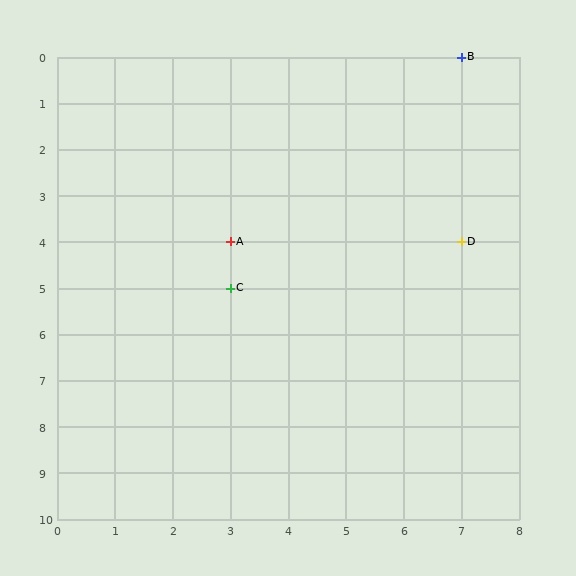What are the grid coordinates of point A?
Point A is at grid coordinates (3, 4).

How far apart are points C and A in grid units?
Points C and A are 1 row apart.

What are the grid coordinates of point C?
Point C is at grid coordinates (3, 5).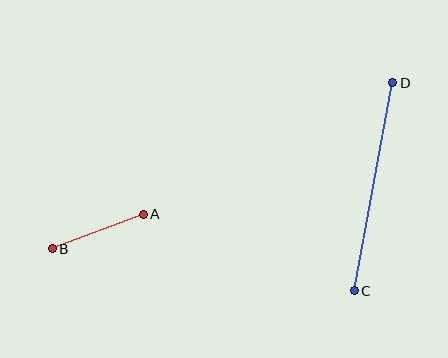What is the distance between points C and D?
The distance is approximately 211 pixels.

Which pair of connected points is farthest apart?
Points C and D are farthest apart.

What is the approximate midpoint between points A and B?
The midpoint is at approximately (98, 232) pixels.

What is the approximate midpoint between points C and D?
The midpoint is at approximately (373, 187) pixels.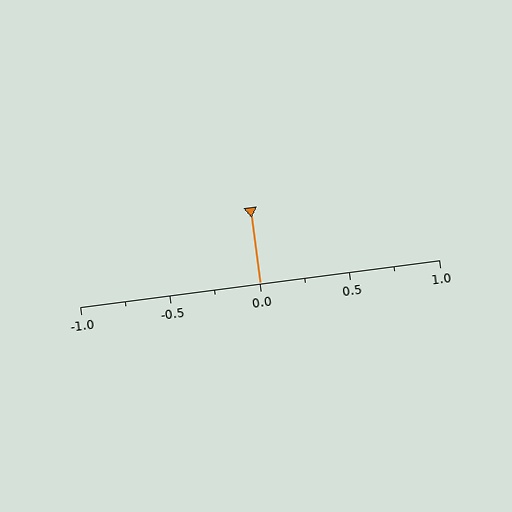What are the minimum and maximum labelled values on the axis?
The axis runs from -1.0 to 1.0.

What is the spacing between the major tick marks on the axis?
The major ticks are spaced 0.5 apart.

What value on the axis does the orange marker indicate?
The marker indicates approximately 0.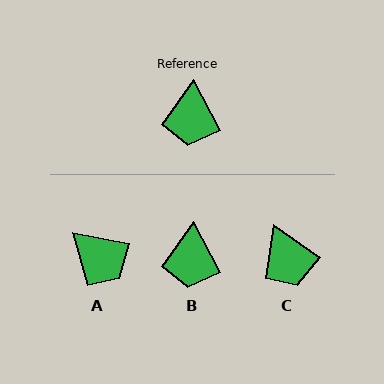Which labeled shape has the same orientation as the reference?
B.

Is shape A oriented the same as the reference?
No, it is off by about 51 degrees.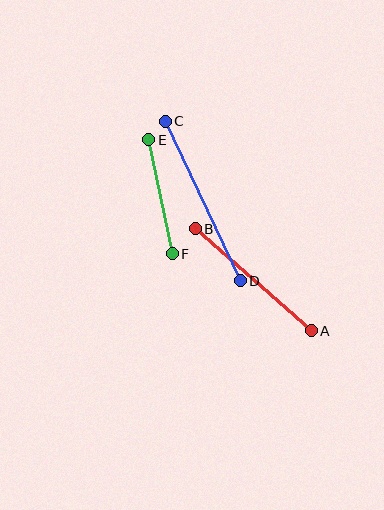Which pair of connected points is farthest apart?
Points C and D are farthest apart.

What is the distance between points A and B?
The distance is approximately 154 pixels.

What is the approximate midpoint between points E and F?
The midpoint is at approximately (160, 197) pixels.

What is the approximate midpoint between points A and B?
The midpoint is at approximately (253, 280) pixels.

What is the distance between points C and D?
The distance is approximately 176 pixels.